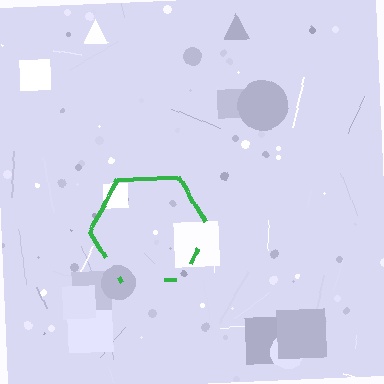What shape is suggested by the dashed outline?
The dashed outline suggests a hexagon.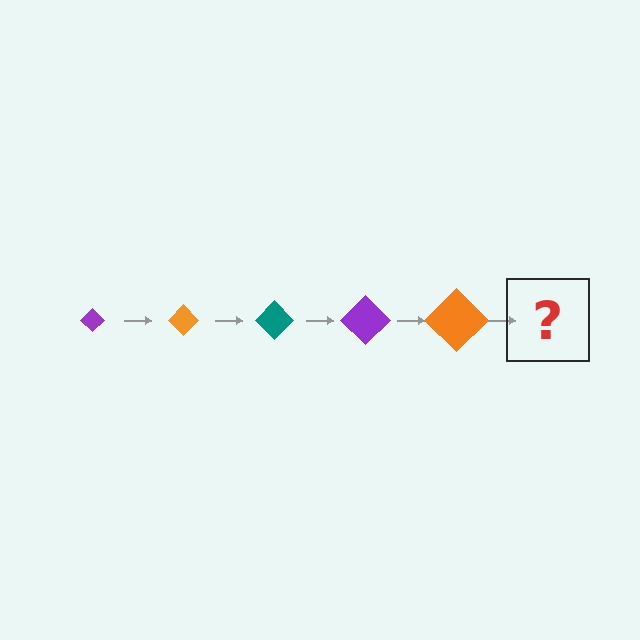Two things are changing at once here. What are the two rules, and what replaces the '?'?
The two rules are that the diamond grows larger each step and the color cycles through purple, orange, and teal. The '?' should be a teal diamond, larger than the previous one.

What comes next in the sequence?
The next element should be a teal diamond, larger than the previous one.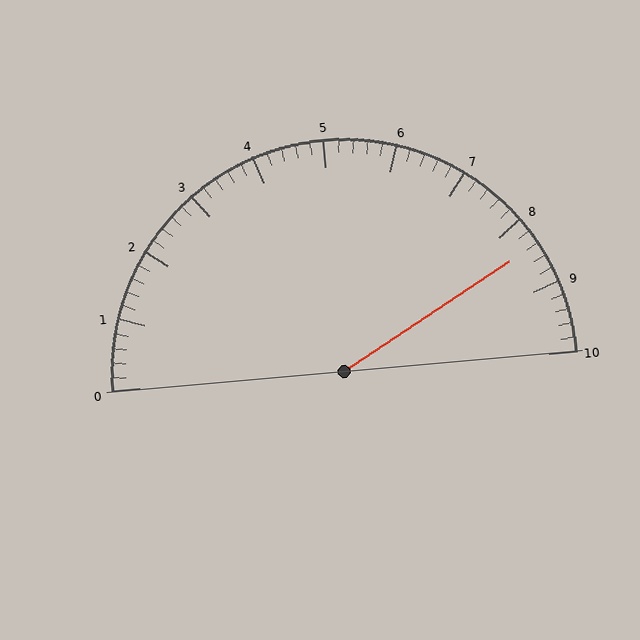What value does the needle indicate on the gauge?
The needle indicates approximately 8.4.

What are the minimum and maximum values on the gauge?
The gauge ranges from 0 to 10.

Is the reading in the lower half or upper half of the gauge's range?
The reading is in the upper half of the range (0 to 10).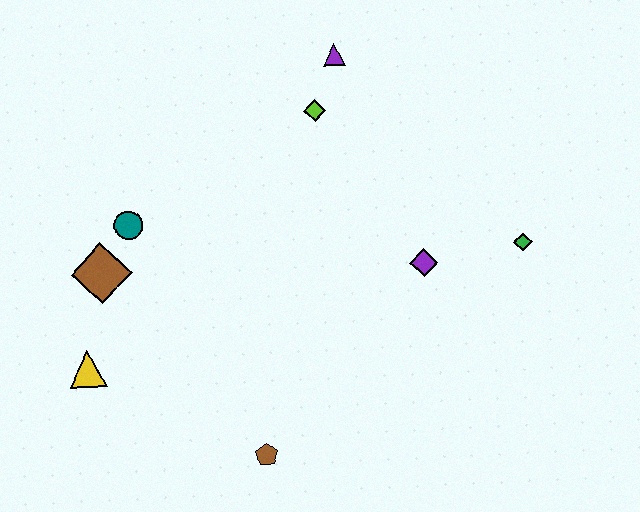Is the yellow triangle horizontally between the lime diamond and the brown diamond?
No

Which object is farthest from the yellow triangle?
The green diamond is farthest from the yellow triangle.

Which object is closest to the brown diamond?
The teal circle is closest to the brown diamond.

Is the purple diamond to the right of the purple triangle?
Yes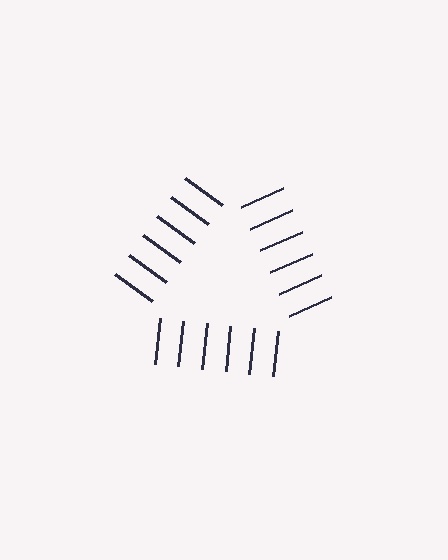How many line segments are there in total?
18 — 6 along each of the 3 edges.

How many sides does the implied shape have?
3 sides — the line-ends trace a triangle.